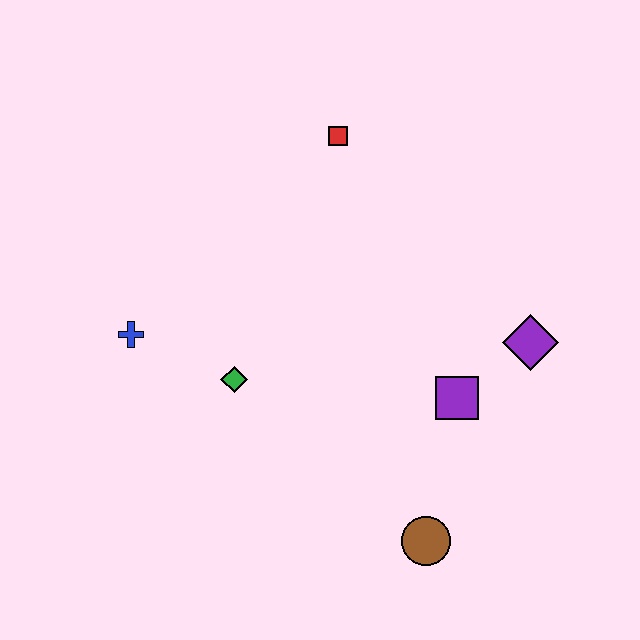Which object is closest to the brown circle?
The purple square is closest to the brown circle.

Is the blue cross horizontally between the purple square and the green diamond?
No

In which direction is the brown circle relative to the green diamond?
The brown circle is to the right of the green diamond.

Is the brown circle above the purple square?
No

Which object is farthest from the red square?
The brown circle is farthest from the red square.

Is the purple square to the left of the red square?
No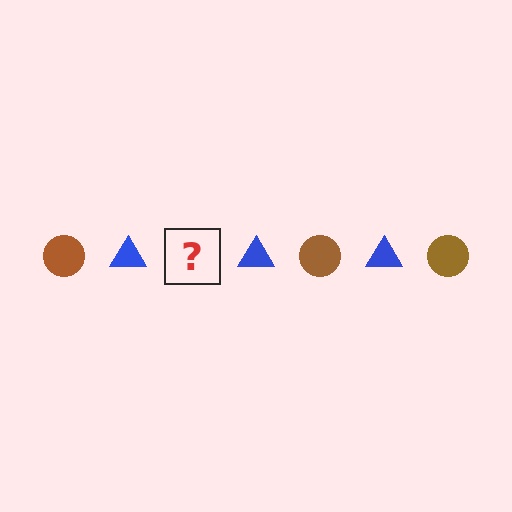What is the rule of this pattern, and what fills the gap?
The rule is that the pattern alternates between brown circle and blue triangle. The gap should be filled with a brown circle.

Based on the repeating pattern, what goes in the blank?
The blank should be a brown circle.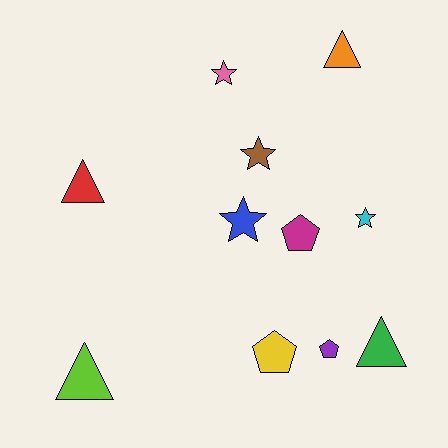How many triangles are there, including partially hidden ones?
There are 4 triangles.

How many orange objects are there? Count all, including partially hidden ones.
There is 1 orange object.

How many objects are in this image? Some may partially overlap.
There are 11 objects.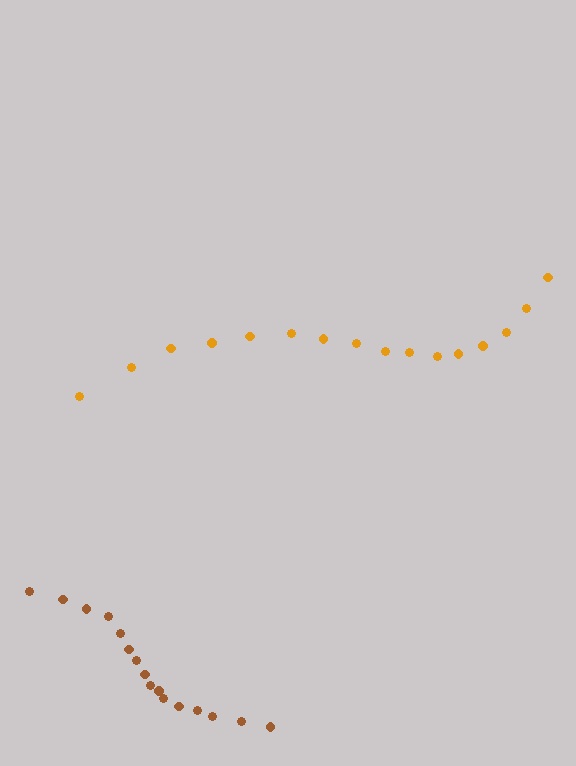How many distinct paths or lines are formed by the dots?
There are 2 distinct paths.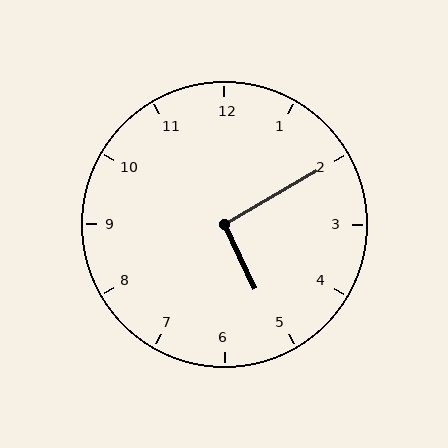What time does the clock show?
5:10.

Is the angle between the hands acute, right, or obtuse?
It is right.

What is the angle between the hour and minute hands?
Approximately 95 degrees.